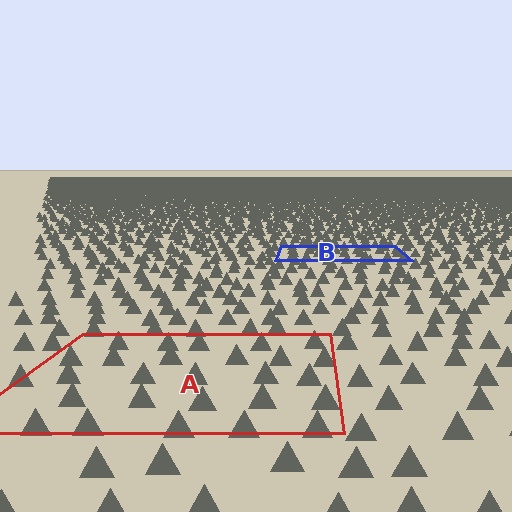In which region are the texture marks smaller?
The texture marks are smaller in region B, because it is farther away.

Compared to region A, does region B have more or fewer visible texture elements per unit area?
Region B has more texture elements per unit area — they are packed more densely because it is farther away.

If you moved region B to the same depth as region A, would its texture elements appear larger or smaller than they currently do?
They would appear larger. At a closer depth, the same texture elements are projected at a bigger on-screen size.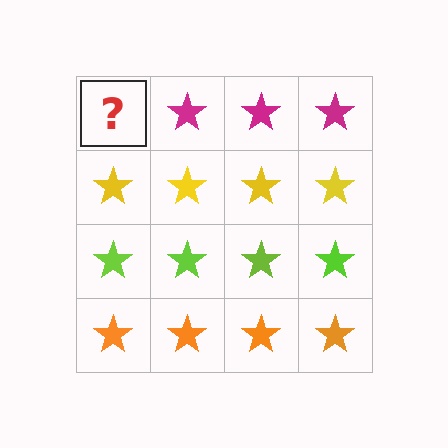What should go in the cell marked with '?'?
The missing cell should contain a magenta star.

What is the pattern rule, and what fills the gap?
The rule is that each row has a consistent color. The gap should be filled with a magenta star.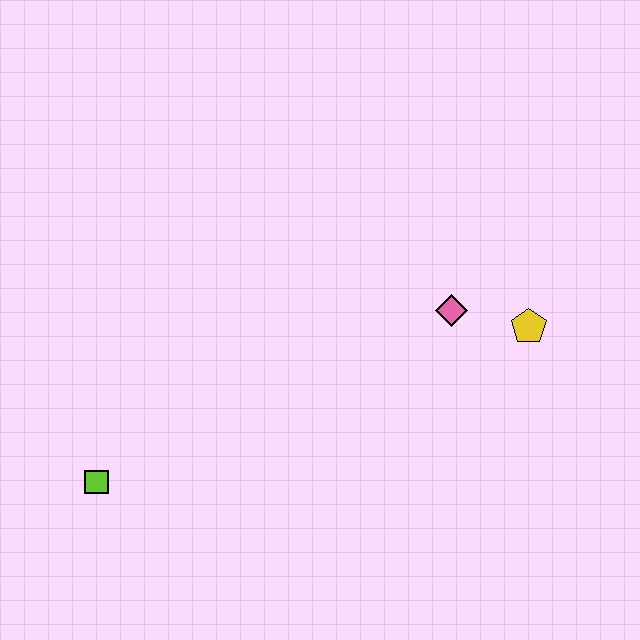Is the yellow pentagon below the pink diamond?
Yes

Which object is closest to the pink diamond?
The yellow pentagon is closest to the pink diamond.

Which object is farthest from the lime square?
The yellow pentagon is farthest from the lime square.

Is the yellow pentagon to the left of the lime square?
No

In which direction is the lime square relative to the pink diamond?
The lime square is to the left of the pink diamond.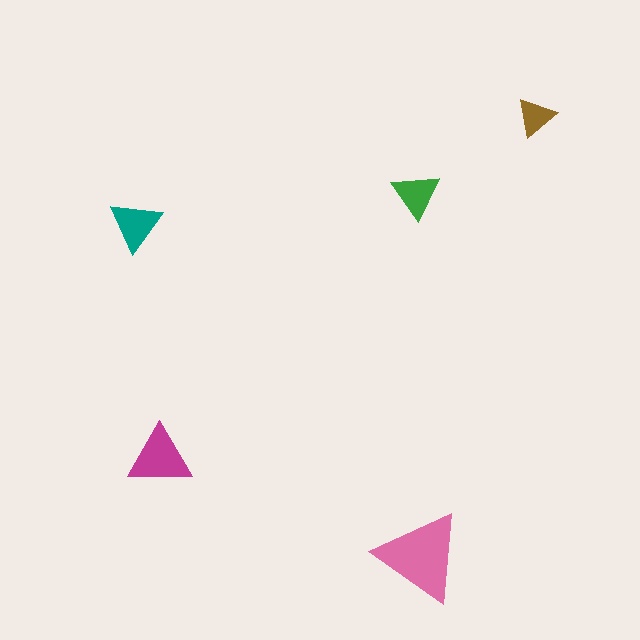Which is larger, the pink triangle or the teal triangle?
The pink one.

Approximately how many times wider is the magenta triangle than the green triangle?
About 1.5 times wider.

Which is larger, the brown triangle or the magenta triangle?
The magenta one.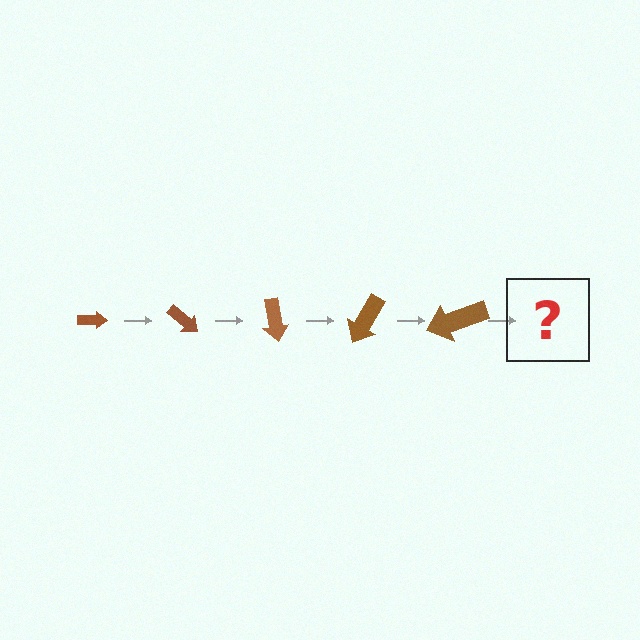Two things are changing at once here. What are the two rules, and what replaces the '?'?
The two rules are that the arrow grows larger each step and it rotates 40 degrees each step. The '?' should be an arrow, larger than the previous one and rotated 200 degrees from the start.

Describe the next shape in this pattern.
It should be an arrow, larger than the previous one and rotated 200 degrees from the start.